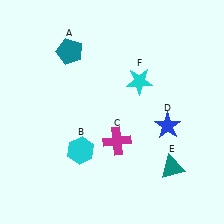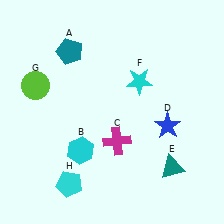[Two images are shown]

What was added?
A lime circle (G), a cyan pentagon (H) were added in Image 2.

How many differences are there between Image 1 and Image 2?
There are 2 differences between the two images.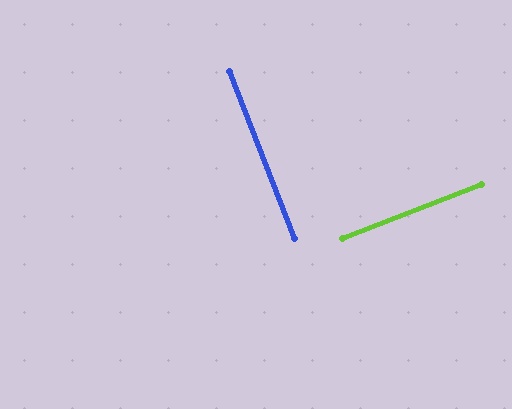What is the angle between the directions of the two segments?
Approximately 90 degrees.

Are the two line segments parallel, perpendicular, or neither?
Perpendicular — they meet at approximately 90°.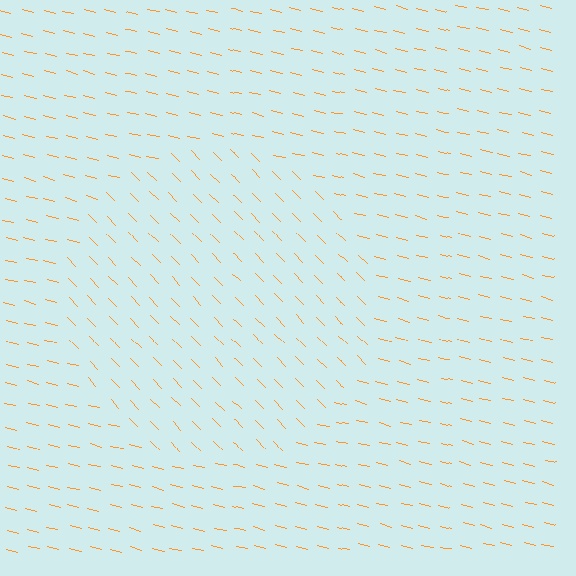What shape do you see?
I see a circle.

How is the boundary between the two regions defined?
The boundary is defined purely by a change in line orientation (approximately 31 degrees difference). All lines are the same color and thickness.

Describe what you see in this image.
The image is filled with small orange line segments. A circle region in the image has lines oriented differently from the surrounding lines, creating a visible texture boundary.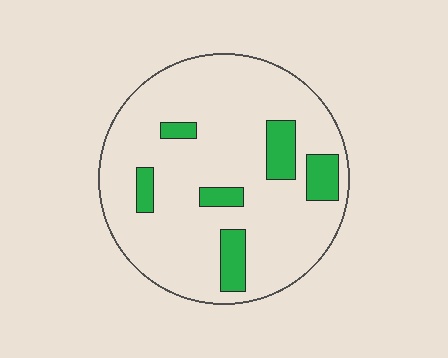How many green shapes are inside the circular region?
6.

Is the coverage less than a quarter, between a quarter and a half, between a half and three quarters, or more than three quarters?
Less than a quarter.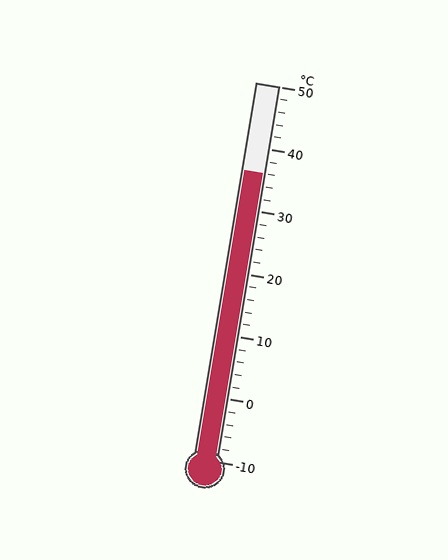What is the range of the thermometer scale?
The thermometer scale ranges from -10°C to 50°C.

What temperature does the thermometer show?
The thermometer shows approximately 36°C.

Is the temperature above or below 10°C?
The temperature is above 10°C.